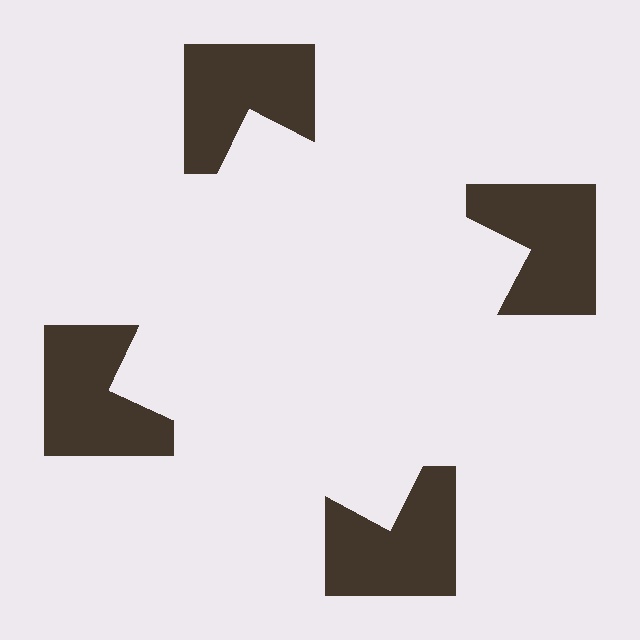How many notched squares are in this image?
There are 4 — one at each vertex of the illusory square.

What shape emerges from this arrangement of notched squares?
An illusory square — its edges are inferred from the aligned wedge cuts in the notched squares, not physically drawn.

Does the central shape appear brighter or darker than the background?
It typically appears slightly brighter than the background, even though no actual brightness change is drawn.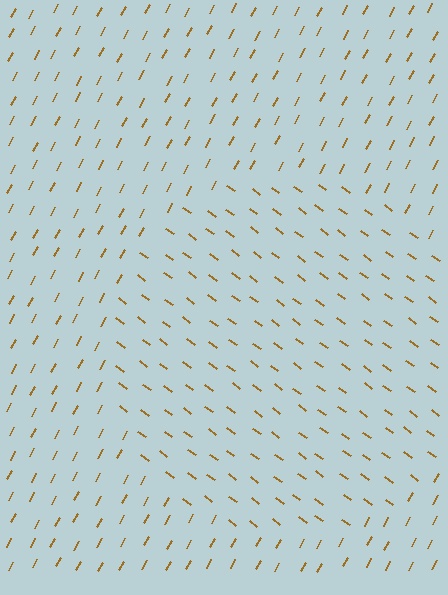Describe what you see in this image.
The image is filled with small brown line segments. A circle region in the image has lines oriented differently from the surrounding lines, creating a visible texture boundary.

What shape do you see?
I see a circle.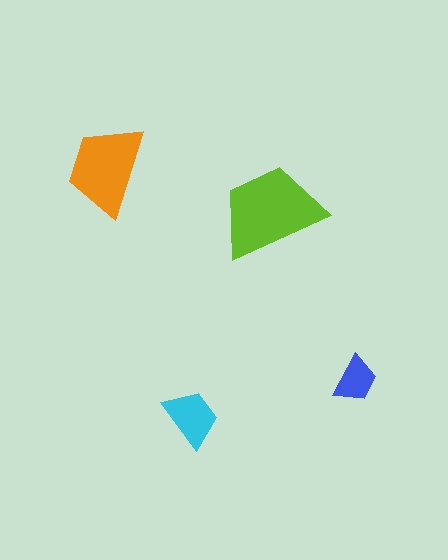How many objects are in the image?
There are 4 objects in the image.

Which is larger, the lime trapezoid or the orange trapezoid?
The lime one.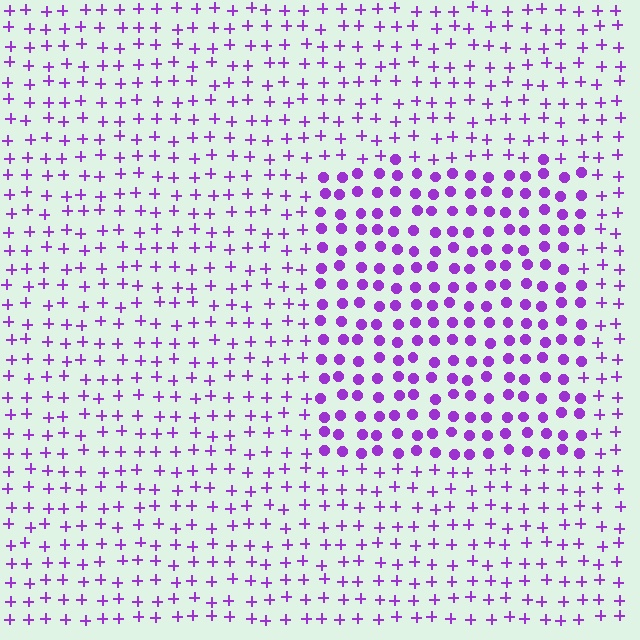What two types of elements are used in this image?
The image uses circles inside the rectangle region and plus signs outside it.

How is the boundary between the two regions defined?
The boundary is defined by a change in element shape: circles inside vs. plus signs outside. All elements share the same color and spacing.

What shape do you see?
I see a rectangle.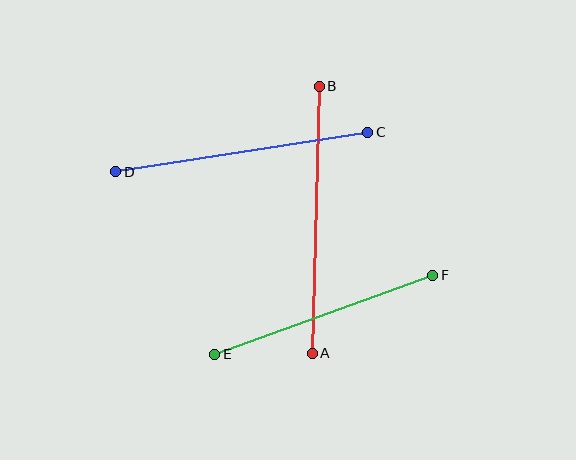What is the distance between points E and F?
The distance is approximately 232 pixels.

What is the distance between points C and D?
The distance is approximately 255 pixels.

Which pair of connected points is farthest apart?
Points A and B are farthest apart.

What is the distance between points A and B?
The distance is approximately 267 pixels.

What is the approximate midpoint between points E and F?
The midpoint is at approximately (324, 315) pixels.